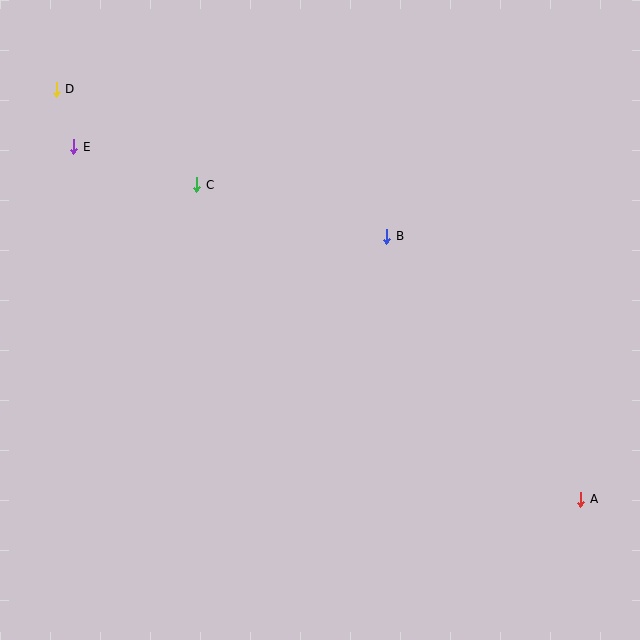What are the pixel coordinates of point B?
Point B is at (387, 236).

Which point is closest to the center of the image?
Point B at (387, 236) is closest to the center.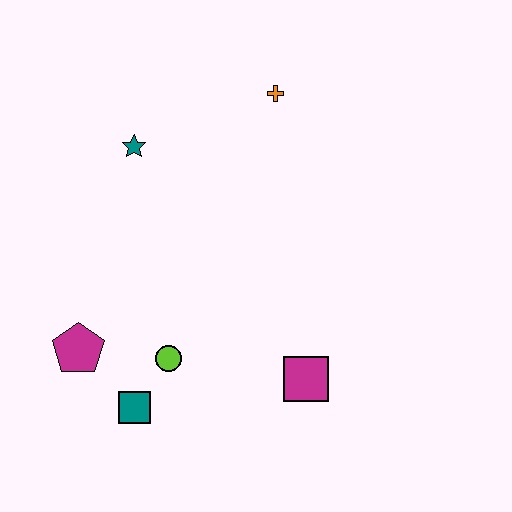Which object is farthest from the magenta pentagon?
The orange cross is farthest from the magenta pentagon.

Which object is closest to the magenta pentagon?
The teal square is closest to the magenta pentagon.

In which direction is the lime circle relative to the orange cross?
The lime circle is below the orange cross.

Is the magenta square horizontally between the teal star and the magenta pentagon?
No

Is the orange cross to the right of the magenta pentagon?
Yes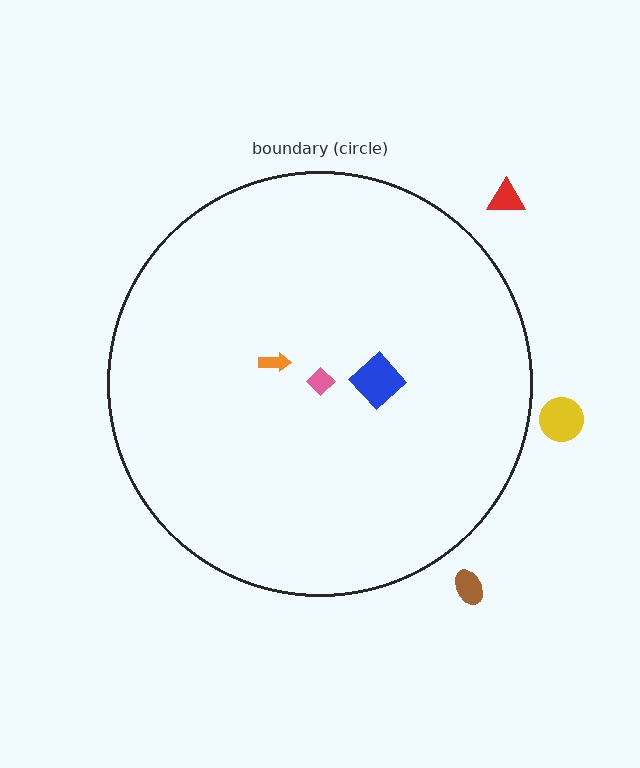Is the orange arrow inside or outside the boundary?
Inside.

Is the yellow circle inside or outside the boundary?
Outside.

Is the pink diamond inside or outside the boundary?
Inside.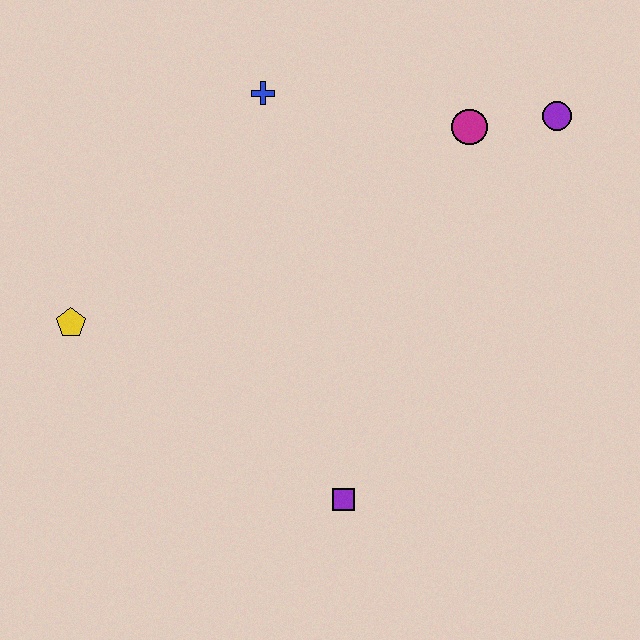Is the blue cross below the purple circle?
No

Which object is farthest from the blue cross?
The purple square is farthest from the blue cross.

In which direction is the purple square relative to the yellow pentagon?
The purple square is to the right of the yellow pentagon.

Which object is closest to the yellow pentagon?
The blue cross is closest to the yellow pentagon.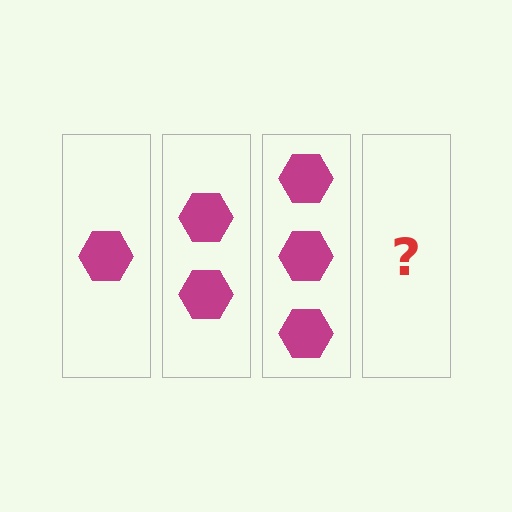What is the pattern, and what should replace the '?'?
The pattern is that each step adds one more hexagon. The '?' should be 4 hexagons.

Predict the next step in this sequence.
The next step is 4 hexagons.